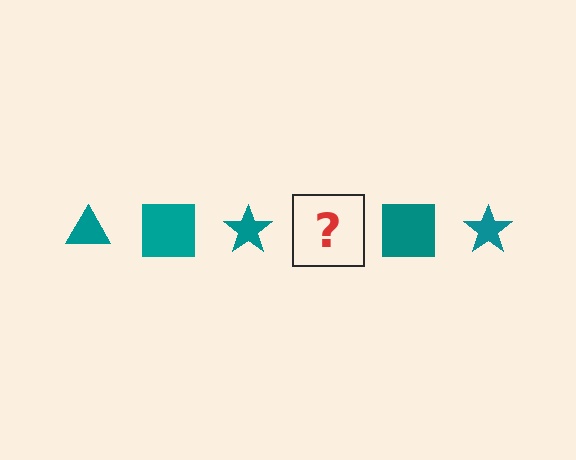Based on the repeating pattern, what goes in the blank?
The blank should be a teal triangle.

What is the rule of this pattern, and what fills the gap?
The rule is that the pattern cycles through triangle, square, star shapes in teal. The gap should be filled with a teal triangle.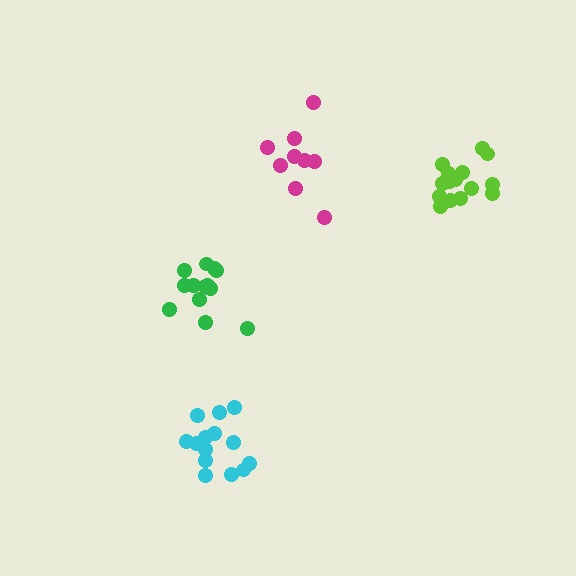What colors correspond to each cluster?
The clusters are colored: magenta, cyan, lime, green.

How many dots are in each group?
Group 1: 9 dots, Group 2: 14 dots, Group 3: 15 dots, Group 4: 13 dots (51 total).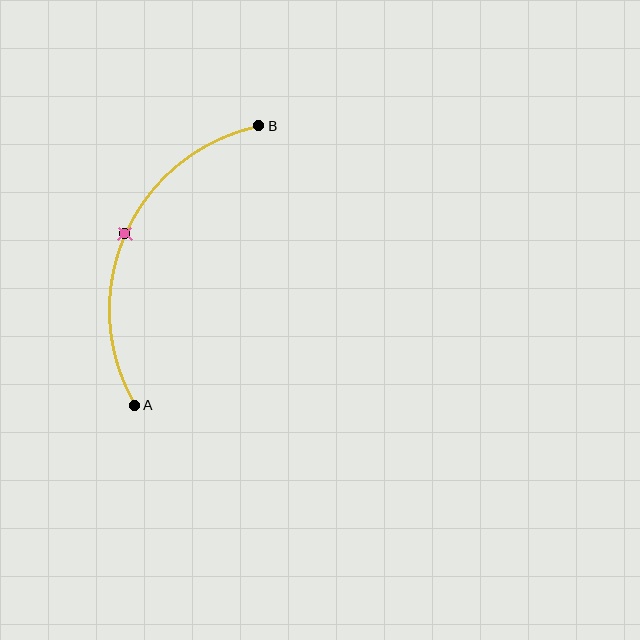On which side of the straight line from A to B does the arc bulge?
The arc bulges to the left of the straight line connecting A and B.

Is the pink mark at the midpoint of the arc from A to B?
Yes. The pink mark lies on the arc at equal arc-length from both A and B — it is the arc midpoint.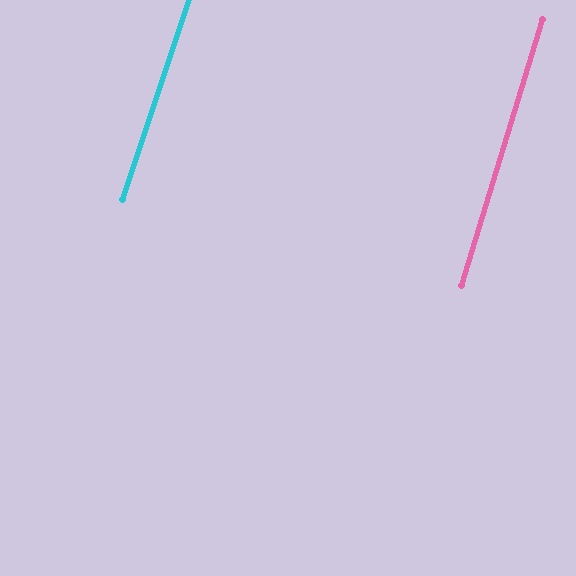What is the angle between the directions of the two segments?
Approximately 1 degree.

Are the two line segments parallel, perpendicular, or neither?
Parallel — their directions differ by only 1.3°.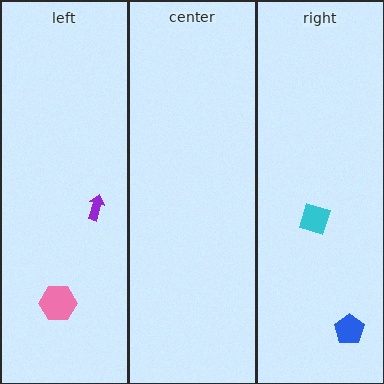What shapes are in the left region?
The pink hexagon, the purple arrow.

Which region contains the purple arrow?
The left region.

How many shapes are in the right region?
2.